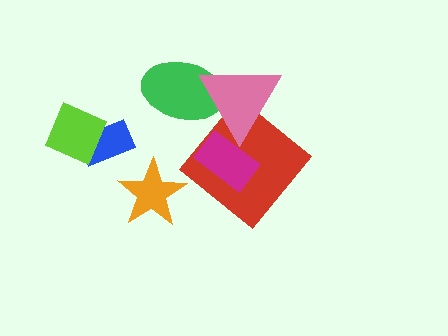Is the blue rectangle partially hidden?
Yes, it is partially covered by another shape.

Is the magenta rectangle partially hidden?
Yes, it is partially covered by another shape.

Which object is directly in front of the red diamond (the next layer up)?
The magenta rectangle is directly in front of the red diamond.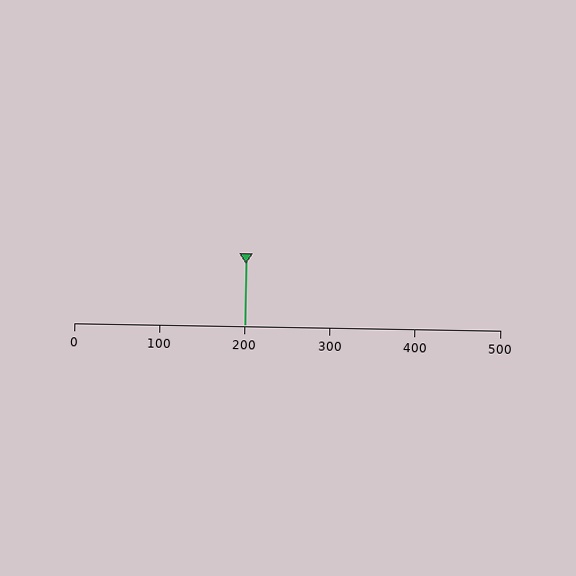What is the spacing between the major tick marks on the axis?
The major ticks are spaced 100 apart.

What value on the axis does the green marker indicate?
The marker indicates approximately 200.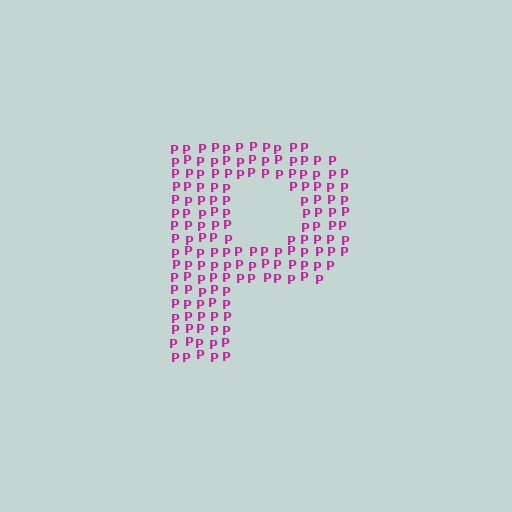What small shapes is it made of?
It is made of small letter P's.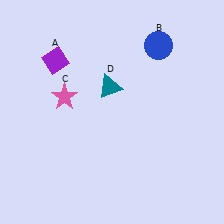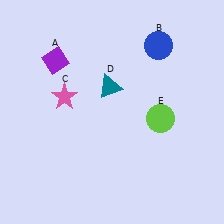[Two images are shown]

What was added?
A lime circle (E) was added in Image 2.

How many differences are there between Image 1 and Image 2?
There is 1 difference between the two images.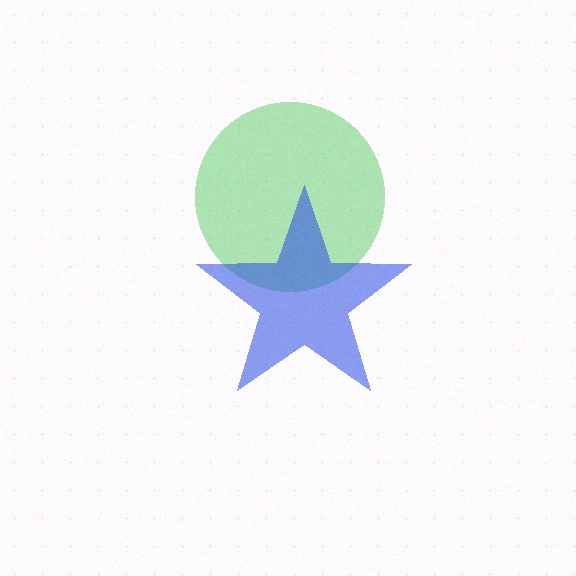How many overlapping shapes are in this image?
There are 2 overlapping shapes in the image.